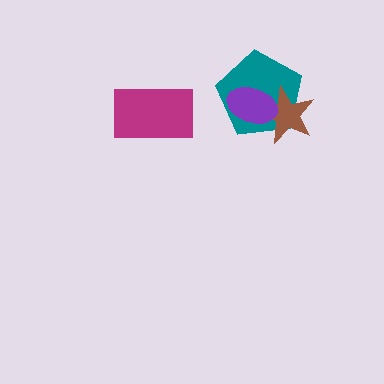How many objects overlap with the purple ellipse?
2 objects overlap with the purple ellipse.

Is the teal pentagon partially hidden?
Yes, it is partially covered by another shape.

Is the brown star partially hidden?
Yes, it is partially covered by another shape.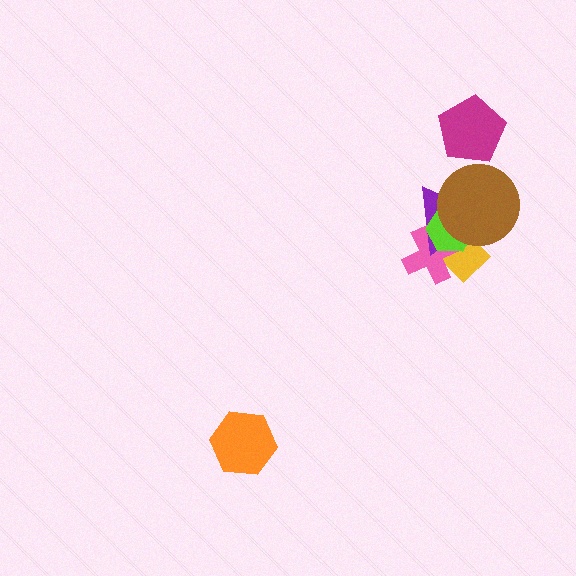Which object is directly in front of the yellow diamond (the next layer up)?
The pink cross is directly in front of the yellow diamond.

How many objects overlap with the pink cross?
3 objects overlap with the pink cross.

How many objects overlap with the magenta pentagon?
0 objects overlap with the magenta pentagon.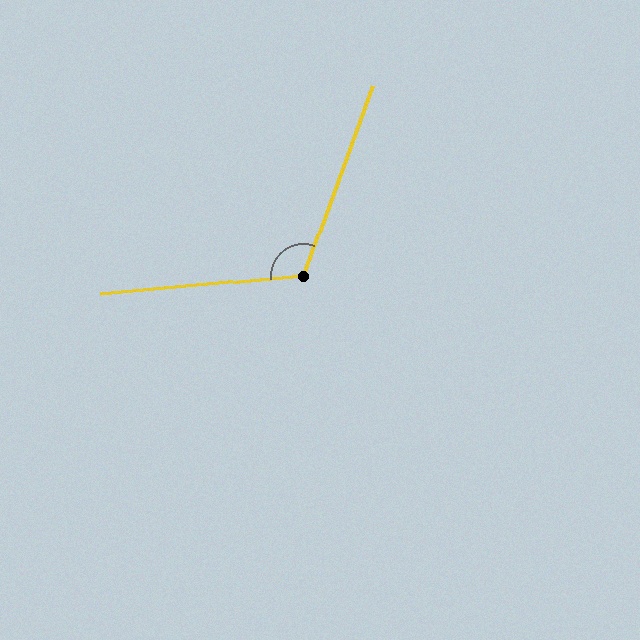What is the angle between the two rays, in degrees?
Approximately 115 degrees.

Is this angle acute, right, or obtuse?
It is obtuse.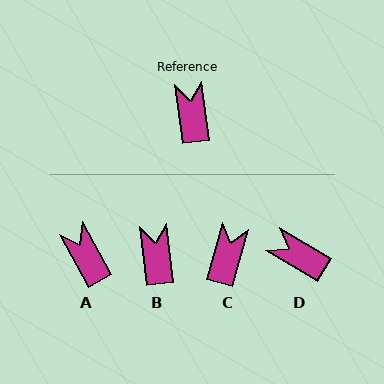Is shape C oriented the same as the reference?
No, it is off by about 23 degrees.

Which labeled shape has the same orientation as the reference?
B.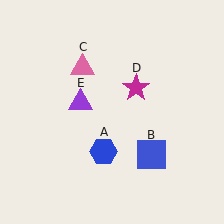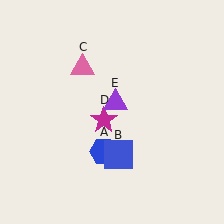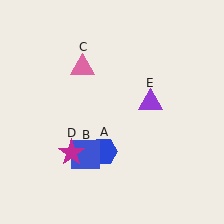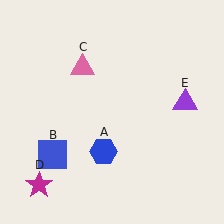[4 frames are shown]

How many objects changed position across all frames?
3 objects changed position: blue square (object B), magenta star (object D), purple triangle (object E).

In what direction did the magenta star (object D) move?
The magenta star (object D) moved down and to the left.